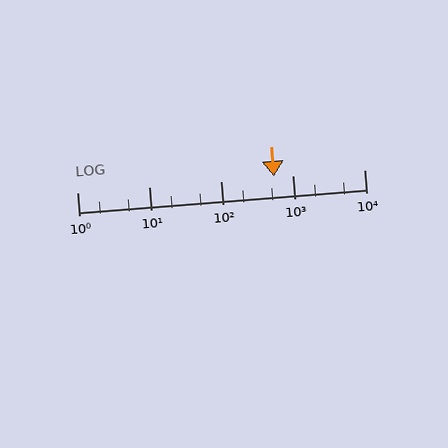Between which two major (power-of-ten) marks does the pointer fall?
The pointer is between 100 and 1000.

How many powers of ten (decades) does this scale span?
The scale spans 4 decades, from 1 to 10000.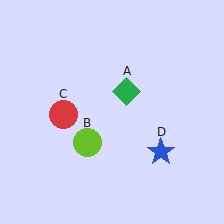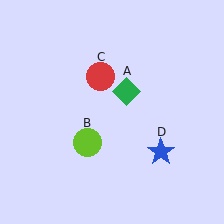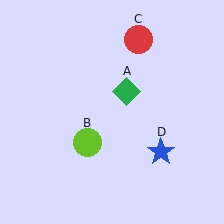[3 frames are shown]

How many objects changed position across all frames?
1 object changed position: red circle (object C).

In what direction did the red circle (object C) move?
The red circle (object C) moved up and to the right.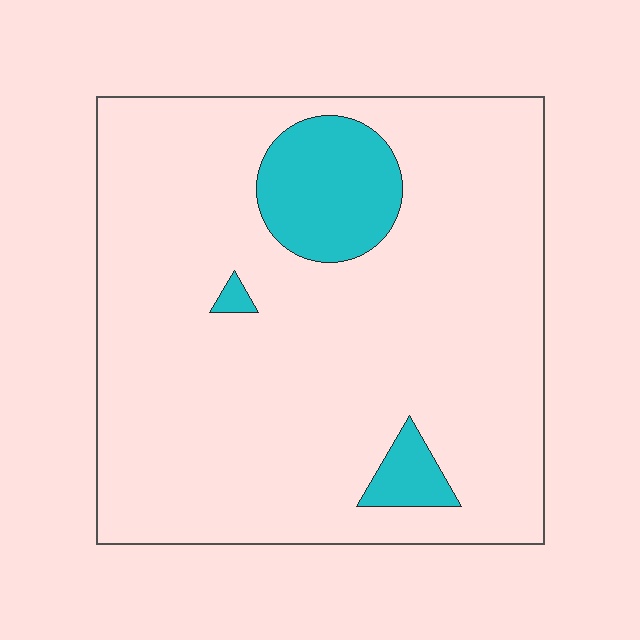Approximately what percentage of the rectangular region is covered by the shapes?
Approximately 10%.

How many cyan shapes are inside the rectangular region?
3.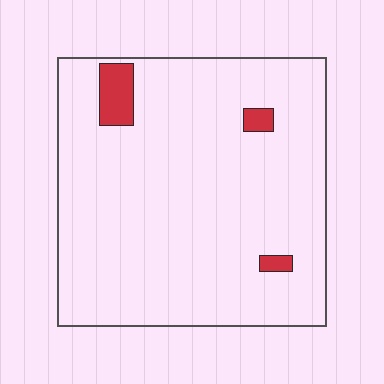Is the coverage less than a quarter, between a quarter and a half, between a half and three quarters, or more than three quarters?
Less than a quarter.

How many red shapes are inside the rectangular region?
3.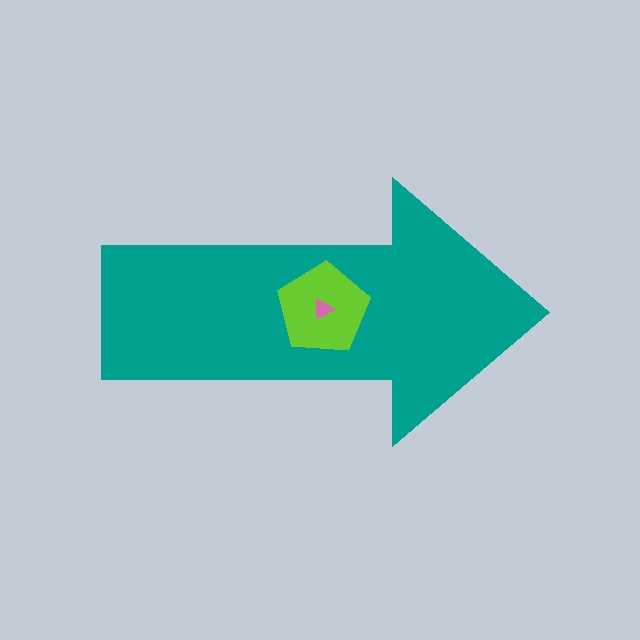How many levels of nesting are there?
3.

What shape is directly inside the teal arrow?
The lime pentagon.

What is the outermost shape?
The teal arrow.